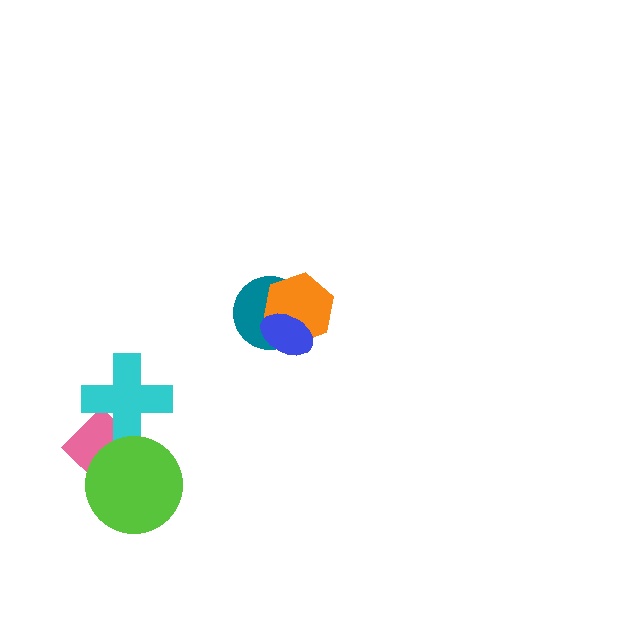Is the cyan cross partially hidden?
No, no other shape covers it.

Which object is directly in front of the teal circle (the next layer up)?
The orange hexagon is directly in front of the teal circle.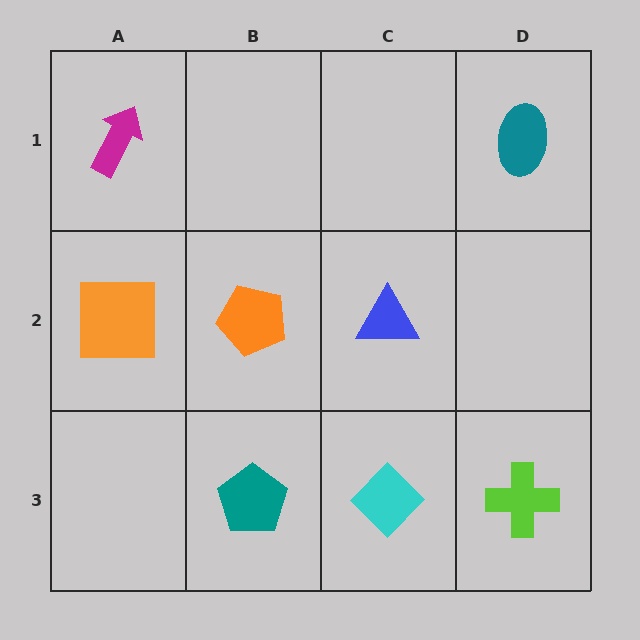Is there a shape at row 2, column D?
No, that cell is empty.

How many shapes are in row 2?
3 shapes.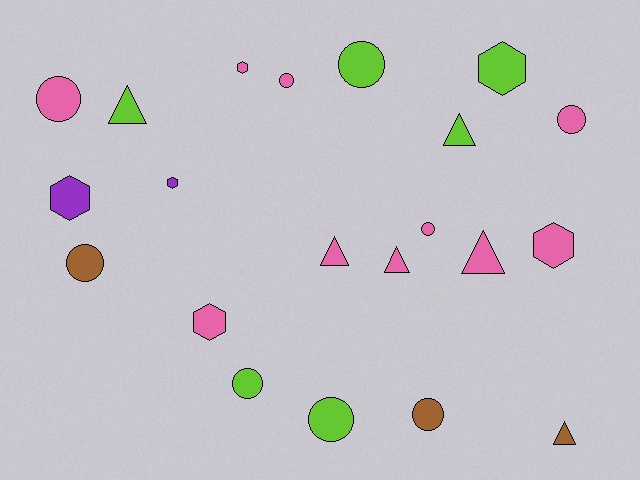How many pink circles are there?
There are 4 pink circles.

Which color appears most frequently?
Pink, with 10 objects.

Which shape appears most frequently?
Circle, with 9 objects.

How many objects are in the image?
There are 21 objects.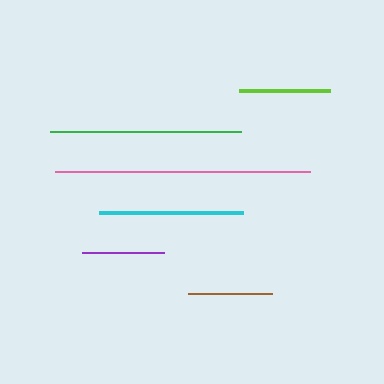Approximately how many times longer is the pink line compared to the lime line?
The pink line is approximately 2.8 times the length of the lime line.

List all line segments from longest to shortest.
From longest to shortest: pink, green, cyan, lime, brown, purple.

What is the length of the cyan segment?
The cyan segment is approximately 145 pixels long.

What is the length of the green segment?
The green segment is approximately 190 pixels long.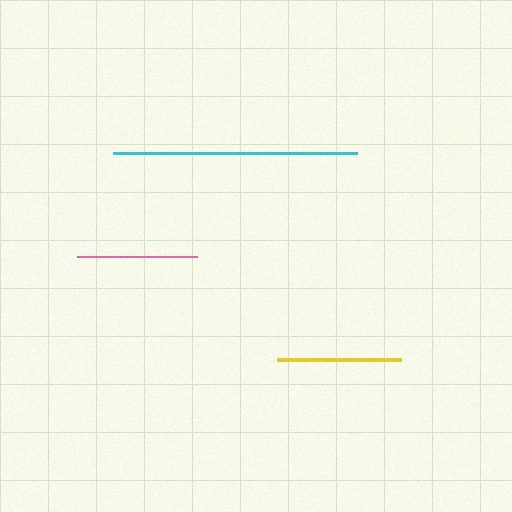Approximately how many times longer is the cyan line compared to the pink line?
The cyan line is approximately 2.0 times the length of the pink line.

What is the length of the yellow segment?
The yellow segment is approximately 124 pixels long.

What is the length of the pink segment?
The pink segment is approximately 120 pixels long.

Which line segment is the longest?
The cyan line is the longest at approximately 244 pixels.